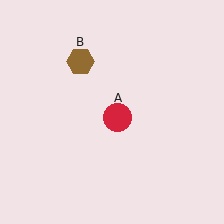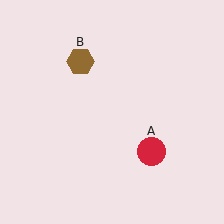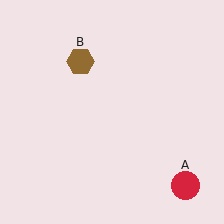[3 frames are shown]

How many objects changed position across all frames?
1 object changed position: red circle (object A).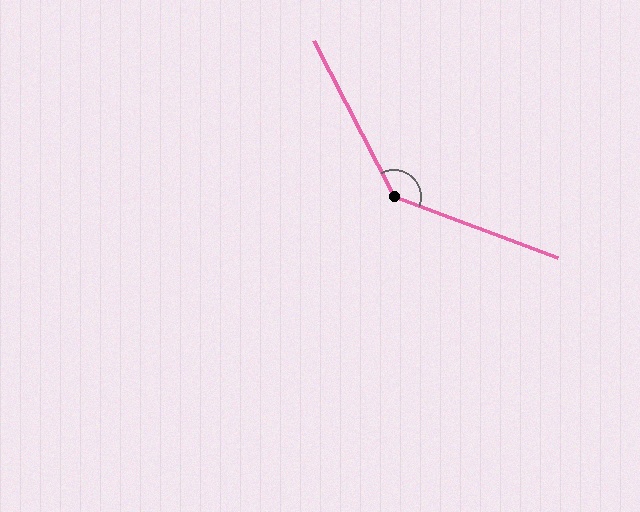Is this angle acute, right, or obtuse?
It is obtuse.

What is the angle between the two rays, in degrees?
Approximately 138 degrees.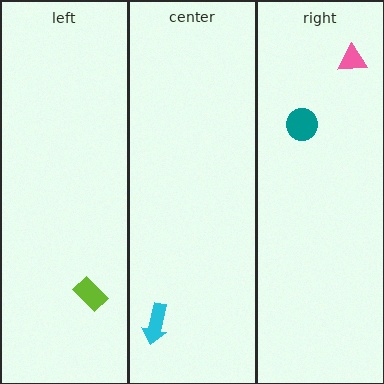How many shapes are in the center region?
1.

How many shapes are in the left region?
1.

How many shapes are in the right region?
2.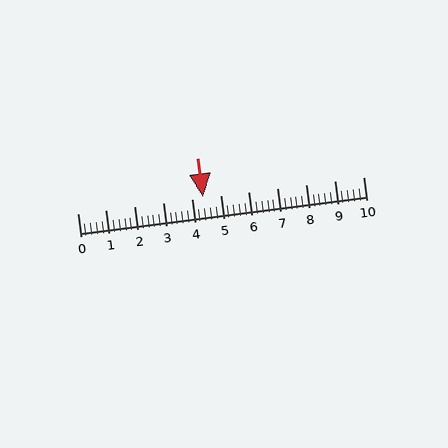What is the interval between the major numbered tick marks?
The major tick marks are spaced 1 units apart.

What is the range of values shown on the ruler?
The ruler shows values from 0 to 10.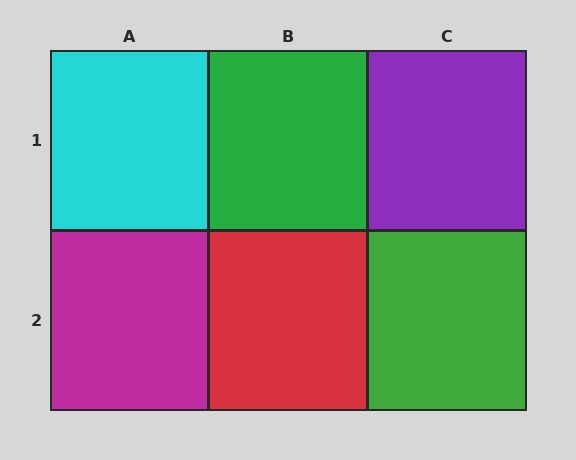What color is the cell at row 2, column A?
Magenta.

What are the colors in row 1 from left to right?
Cyan, green, purple.